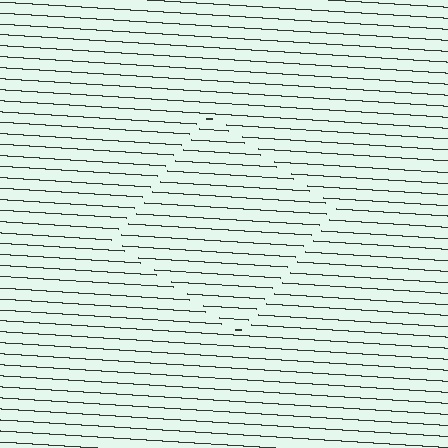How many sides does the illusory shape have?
4 sides — the line-ends trace a square.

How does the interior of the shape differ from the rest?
The interior of the shape contains the same grating, shifted by half a period — the contour is defined by the phase discontinuity where line-ends from the inner and outer gratings abut.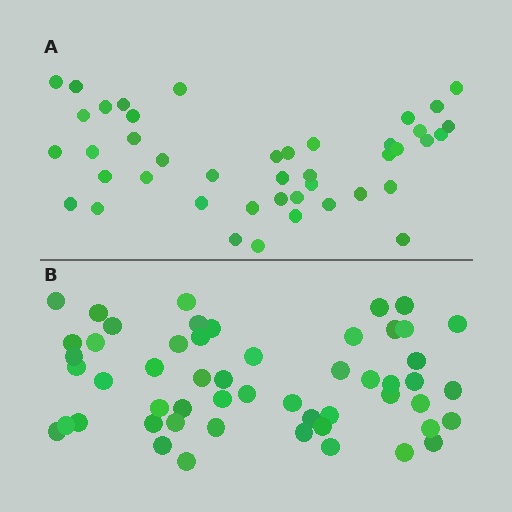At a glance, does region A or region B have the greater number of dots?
Region B (the bottom region) has more dots.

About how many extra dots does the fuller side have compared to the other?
Region B has roughly 10 or so more dots than region A.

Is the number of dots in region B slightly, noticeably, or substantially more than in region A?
Region B has only slightly more — the two regions are fairly close. The ratio is roughly 1.2 to 1.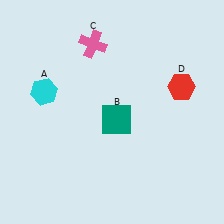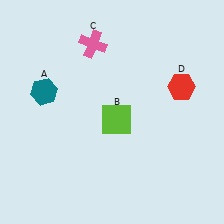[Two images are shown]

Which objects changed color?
A changed from cyan to teal. B changed from teal to lime.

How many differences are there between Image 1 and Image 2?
There are 2 differences between the two images.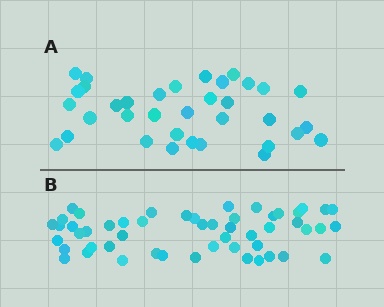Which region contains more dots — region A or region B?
Region B (the bottom region) has more dots.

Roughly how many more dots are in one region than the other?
Region B has approximately 15 more dots than region A.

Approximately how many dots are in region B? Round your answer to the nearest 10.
About 50 dots. (The exact count is 52, which rounds to 50.)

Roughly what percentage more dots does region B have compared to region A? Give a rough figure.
About 50% more.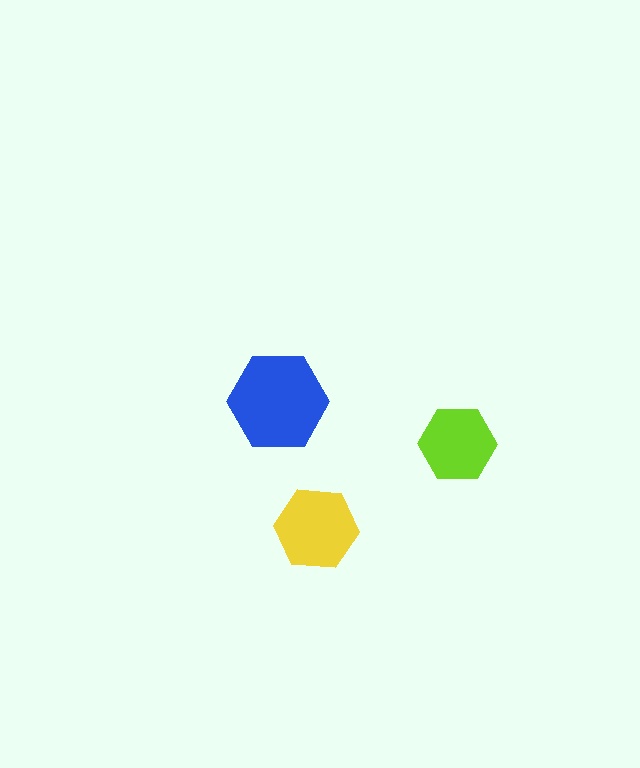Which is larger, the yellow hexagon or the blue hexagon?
The blue one.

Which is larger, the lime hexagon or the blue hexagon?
The blue one.